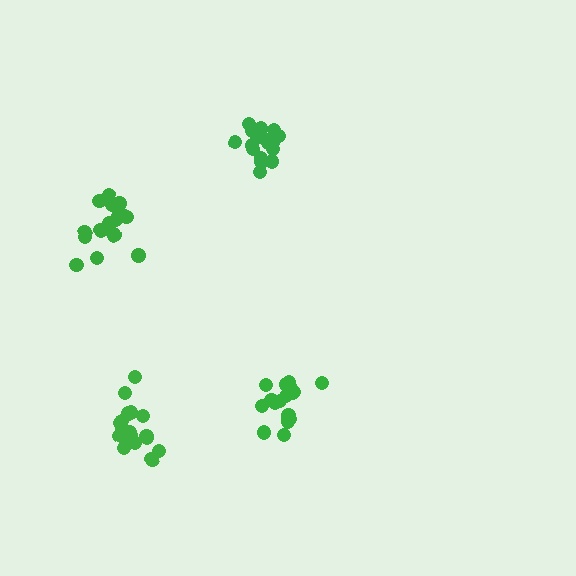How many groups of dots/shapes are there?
There are 4 groups.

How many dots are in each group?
Group 1: 18 dots, Group 2: 18 dots, Group 3: 18 dots, Group 4: 18 dots (72 total).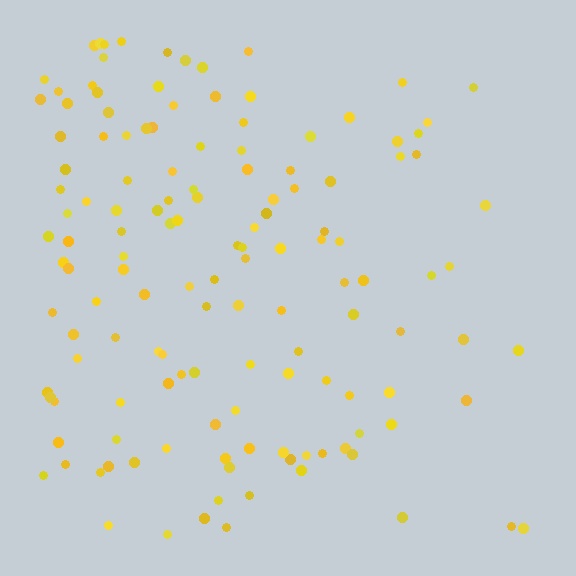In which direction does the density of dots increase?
From right to left, with the left side densest.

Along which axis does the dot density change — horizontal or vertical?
Horizontal.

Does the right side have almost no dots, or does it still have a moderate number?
Still a moderate number, just noticeably fewer than the left.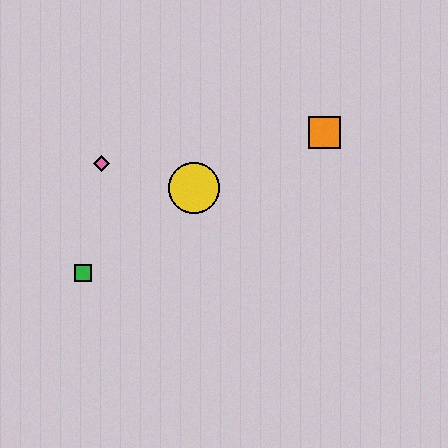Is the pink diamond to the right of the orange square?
No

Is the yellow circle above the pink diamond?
No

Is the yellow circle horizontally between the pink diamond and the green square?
No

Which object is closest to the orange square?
The yellow circle is closest to the orange square.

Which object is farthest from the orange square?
The green square is farthest from the orange square.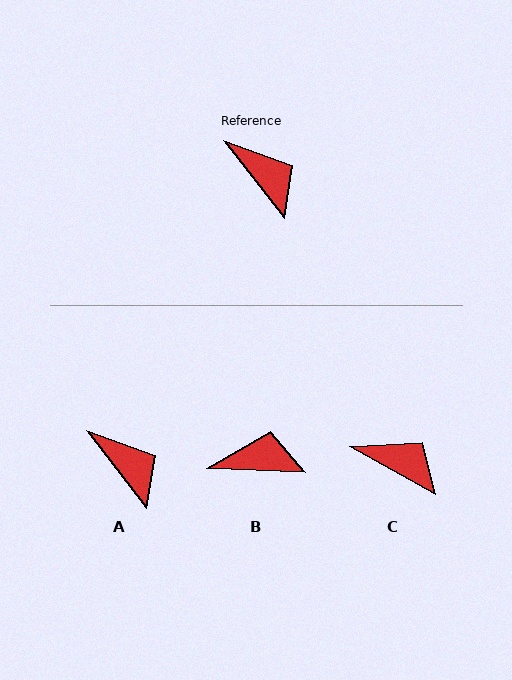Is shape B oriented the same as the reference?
No, it is off by about 50 degrees.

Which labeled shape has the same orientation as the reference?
A.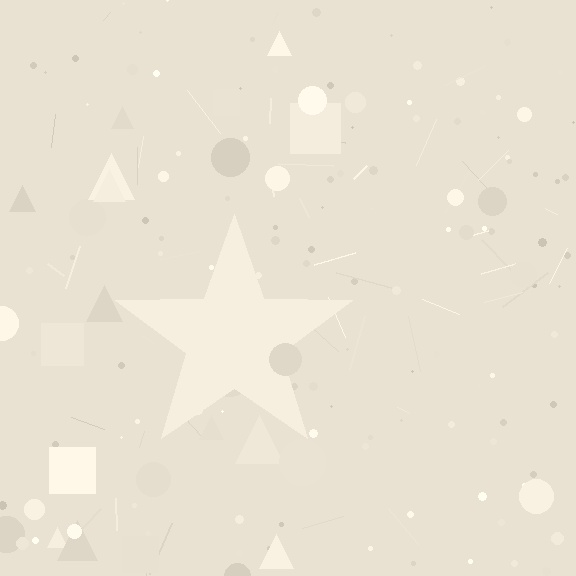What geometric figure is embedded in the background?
A star is embedded in the background.